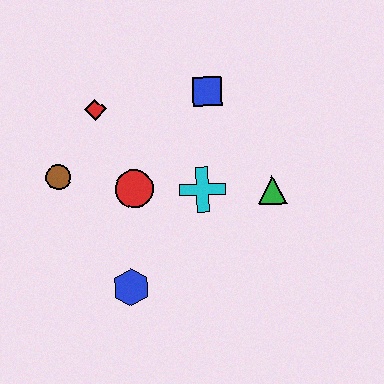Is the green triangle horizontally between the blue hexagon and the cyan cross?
No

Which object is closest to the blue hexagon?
The red circle is closest to the blue hexagon.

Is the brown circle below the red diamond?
Yes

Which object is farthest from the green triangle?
The brown circle is farthest from the green triangle.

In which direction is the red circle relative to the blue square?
The red circle is below the blue square.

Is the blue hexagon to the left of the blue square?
Yes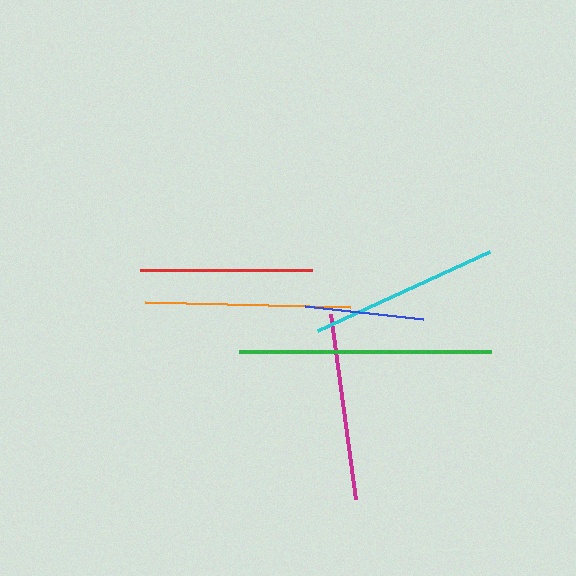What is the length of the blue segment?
The blue segment is approximately 119 pixels long.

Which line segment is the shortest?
The blue line is the shortest at approximately 119 pixels.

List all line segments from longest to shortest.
From longest to shortest: green, orange, cyan, magenta, red, blue.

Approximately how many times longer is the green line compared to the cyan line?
The green line is approximately 1.3 times the length of the cyan line.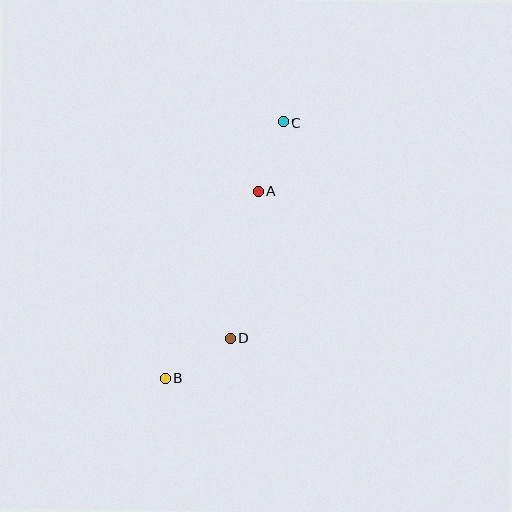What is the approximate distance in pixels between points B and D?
The distance between B and D is approximately 76 pixels.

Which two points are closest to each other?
Points A and C are closest to each other.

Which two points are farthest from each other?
Points B and C are farthest from each other.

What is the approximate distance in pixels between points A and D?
The distance between A and D is approximately 149 pixels.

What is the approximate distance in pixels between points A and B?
The distance between A and B is approximately 208 pixels.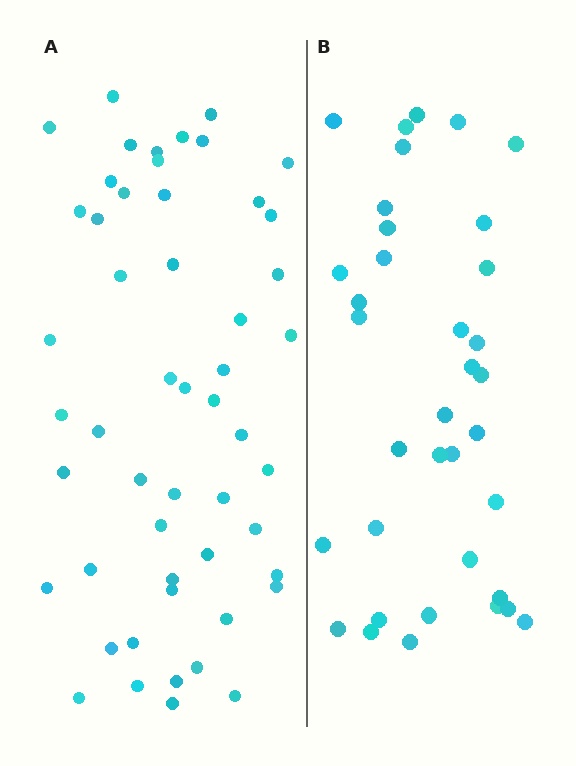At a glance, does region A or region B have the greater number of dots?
Region A (the left region) has more dots.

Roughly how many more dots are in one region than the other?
Region A has approximately 15 more dots than region B.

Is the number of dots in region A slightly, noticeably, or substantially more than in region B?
Region A has noticeably more, but not dramatically so. The ratio is roughly 1.4 to 1.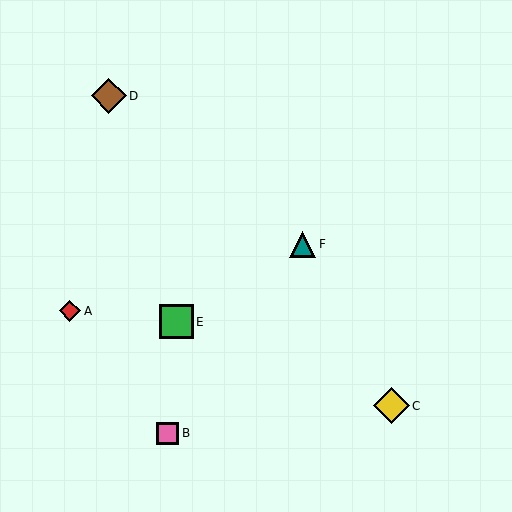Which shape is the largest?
The yellow diamond (labeled C) is the largest.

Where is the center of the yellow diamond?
The center of the yellow diamond is at (391, 406).